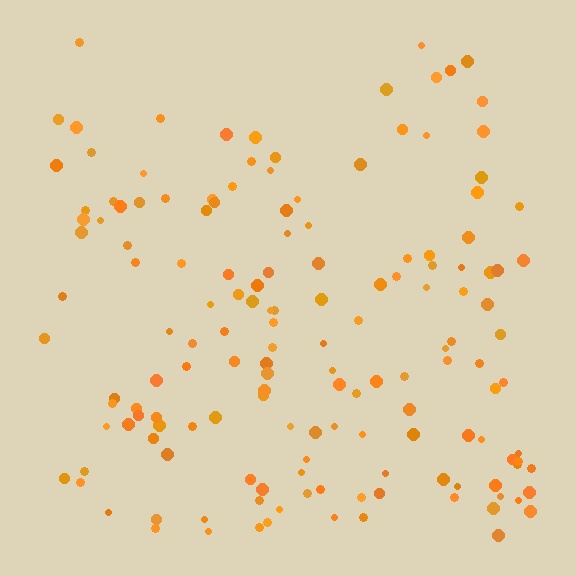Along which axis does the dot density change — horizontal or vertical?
Vertical.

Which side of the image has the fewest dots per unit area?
The top.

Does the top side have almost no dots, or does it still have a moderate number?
Still a moderate number, just noticeably fewer than the bottom.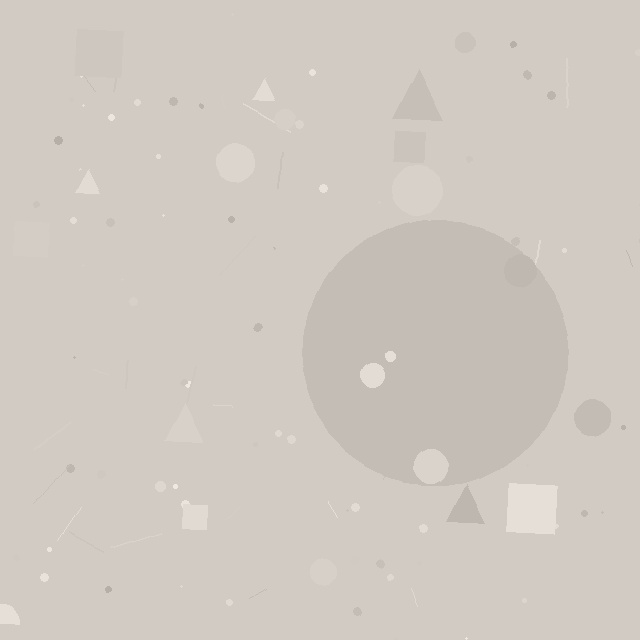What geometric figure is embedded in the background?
A circle is embedded in the background.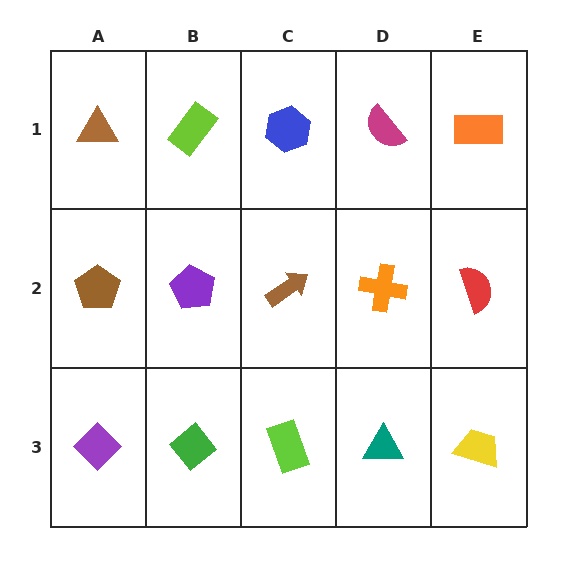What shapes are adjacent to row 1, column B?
A purple pentagon (row 2, column B), a brown triangle (row 1, column A), a blue hexagon (row 1, column C).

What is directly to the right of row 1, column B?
A blue hexagon.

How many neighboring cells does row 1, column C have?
3.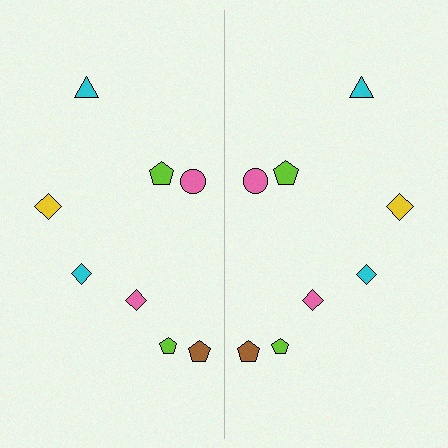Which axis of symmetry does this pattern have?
The pattern has a vertical axis of symmetry running through the center of the image.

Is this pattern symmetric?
Yes, this pattern has bilateral (reflection) symmetry.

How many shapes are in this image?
There are 16 shapes in this image.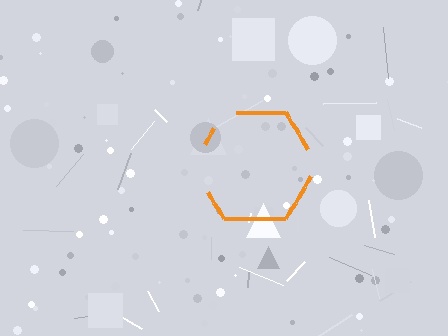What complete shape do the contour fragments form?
The contour fragments form a hexagon.